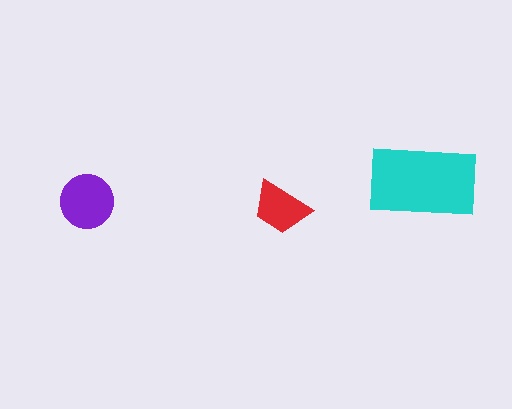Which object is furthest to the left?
The purple circle is leftmost.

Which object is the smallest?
The red trapezoid.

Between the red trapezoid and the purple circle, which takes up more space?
The purple circle.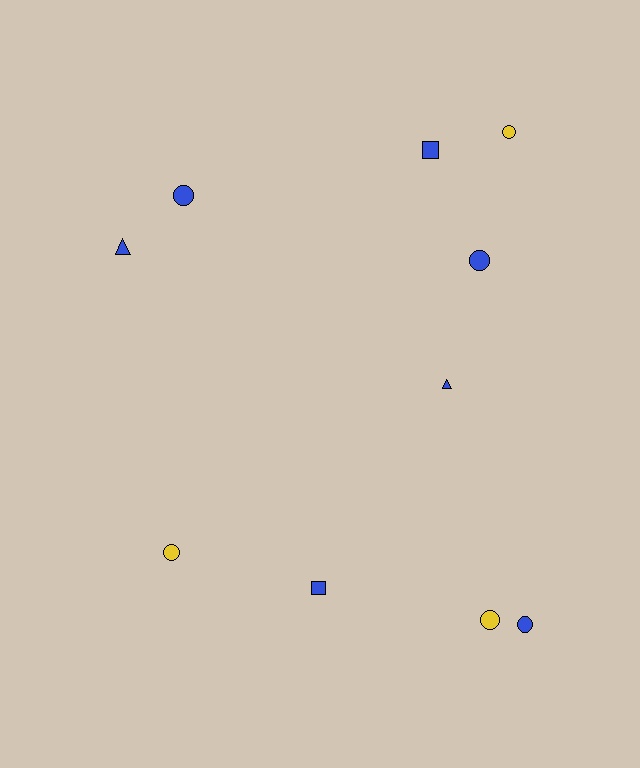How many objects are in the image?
There are 10 objects.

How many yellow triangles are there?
There are no yellow triangles.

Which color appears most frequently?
Blue, with 7 objects.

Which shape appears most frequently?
Circle, with 6 objects.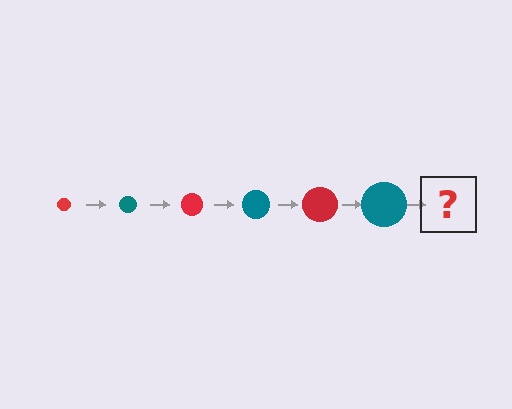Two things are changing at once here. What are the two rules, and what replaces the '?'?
The two rules are that the circle grows larger each step and the color cycles through red and teal. The '?' should be a red circle, larger than the previous one.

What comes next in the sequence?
The next element should be a red circle, larger than the previous one.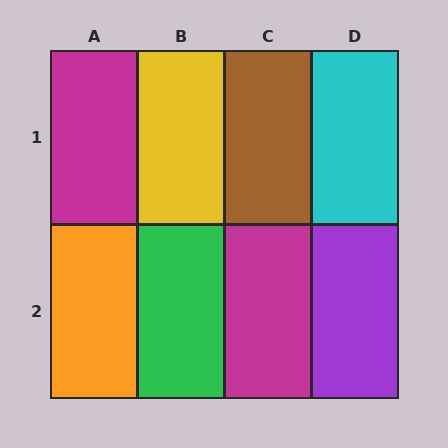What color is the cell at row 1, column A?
Magenta.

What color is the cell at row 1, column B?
Yellow.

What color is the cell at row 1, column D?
Cyan.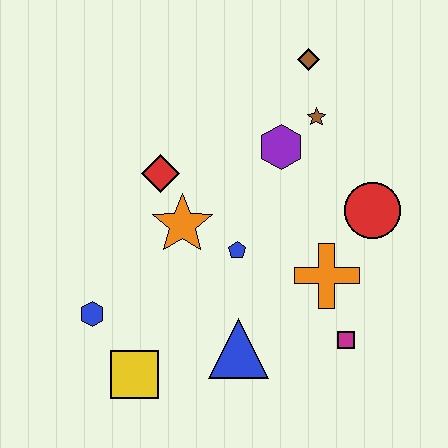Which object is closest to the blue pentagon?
The orange star is closest to the blue pentagon.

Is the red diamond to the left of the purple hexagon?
Yes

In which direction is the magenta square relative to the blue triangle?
The magenta square is to the right of the blue triangle.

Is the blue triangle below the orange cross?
Yes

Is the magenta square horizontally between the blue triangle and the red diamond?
No